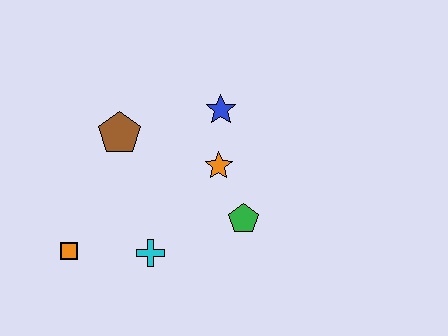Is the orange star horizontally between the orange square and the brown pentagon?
No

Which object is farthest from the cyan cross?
The blue star is farthest from the cyan cross.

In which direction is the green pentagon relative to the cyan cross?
The green pentagon is to the right of the cyan cross.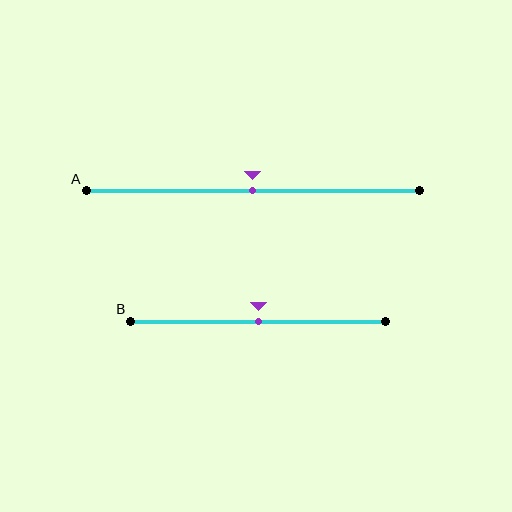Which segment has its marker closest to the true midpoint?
Segment A has its marker closest to the true midpoint.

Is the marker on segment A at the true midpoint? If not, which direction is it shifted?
Yes, the marker on segment A is at the true midpoint.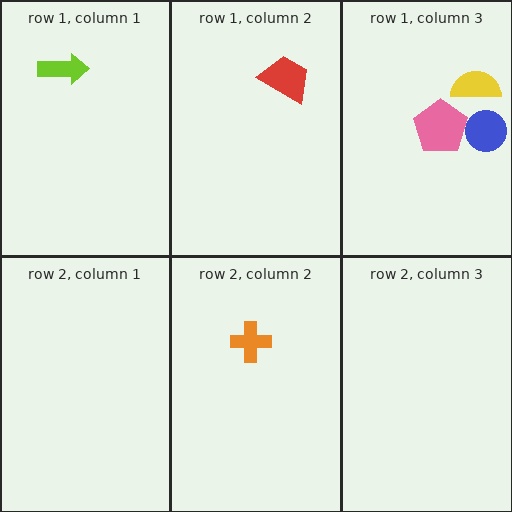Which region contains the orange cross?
The row 2, column 2 region.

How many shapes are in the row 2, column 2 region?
1.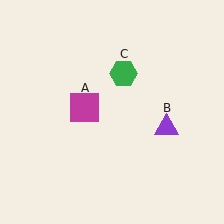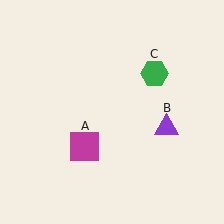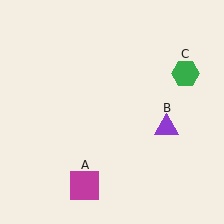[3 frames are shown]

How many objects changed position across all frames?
2 objects changed position: magenta square (object A), green hexagon (object C).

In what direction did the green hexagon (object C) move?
The green hexagon (object C) moved right.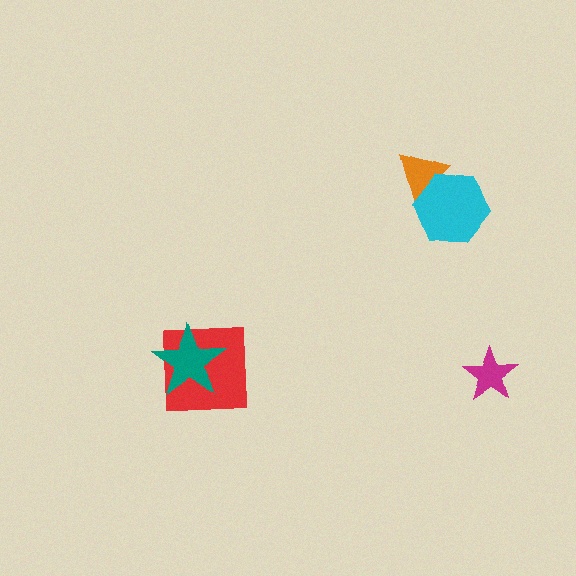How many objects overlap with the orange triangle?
1 object overlaps with the orange triangle.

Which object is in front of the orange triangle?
The cyan hexagon is in front of the orange triangle.